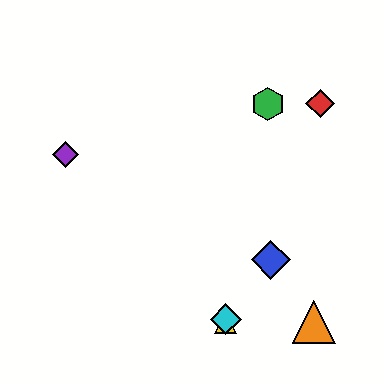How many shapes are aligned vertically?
2 shapes (the yellow triangle, the cyan diamond) are aligned vertically.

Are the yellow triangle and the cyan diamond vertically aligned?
Yes, both are at x≈226.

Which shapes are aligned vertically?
The yellow triangle, the cyan diamond are aligned vertically.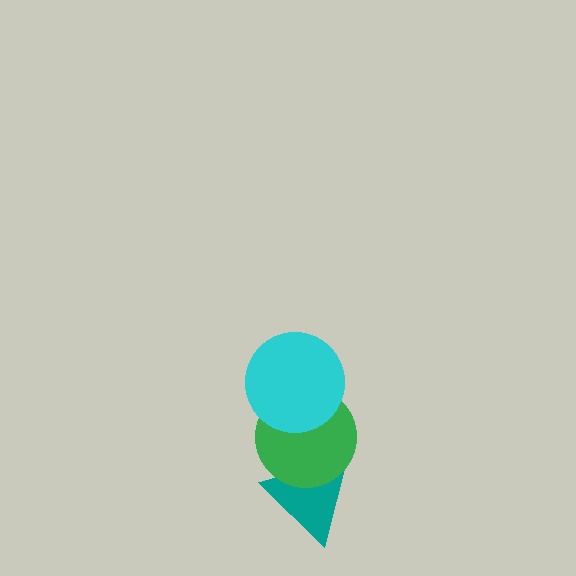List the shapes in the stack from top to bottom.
From top to bottom: the cyan circle, the green circle, the teal triangle.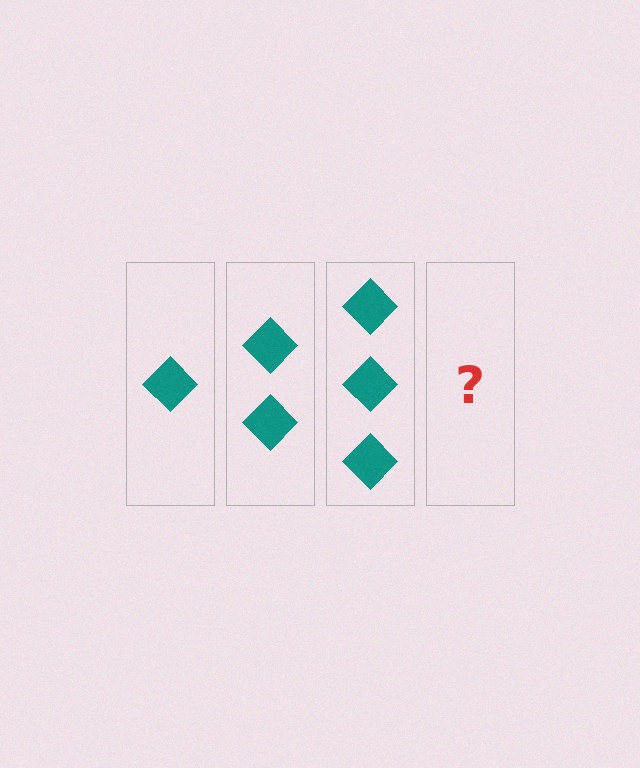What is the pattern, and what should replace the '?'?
The pattern is that each step adds one more diamond. The '?' should be 4 diamonds.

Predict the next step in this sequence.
The next step is 4 diamonds.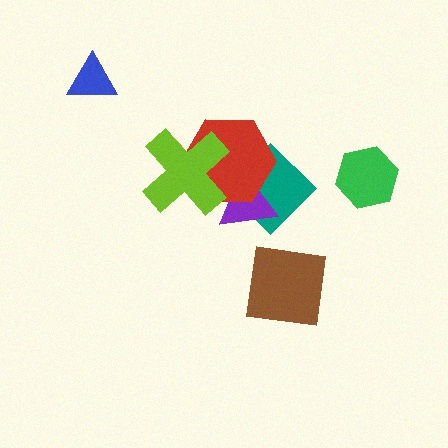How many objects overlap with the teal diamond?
2 objects overlap with the teal diamond.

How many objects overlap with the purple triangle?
3 objects overlap with the purple triangle.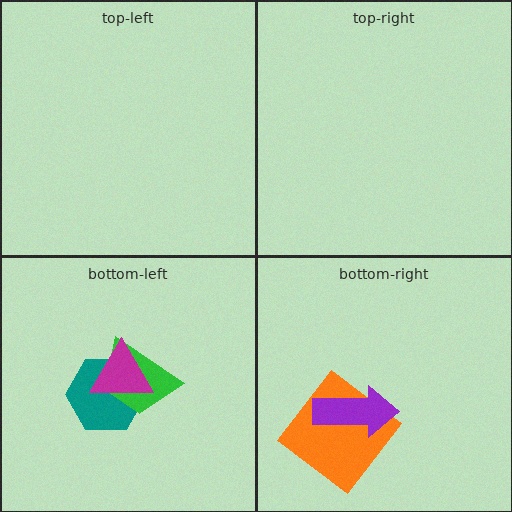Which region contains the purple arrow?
The bottom-right region.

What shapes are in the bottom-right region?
The orange diamond, the purple arrow.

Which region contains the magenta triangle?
The bottom-left region.